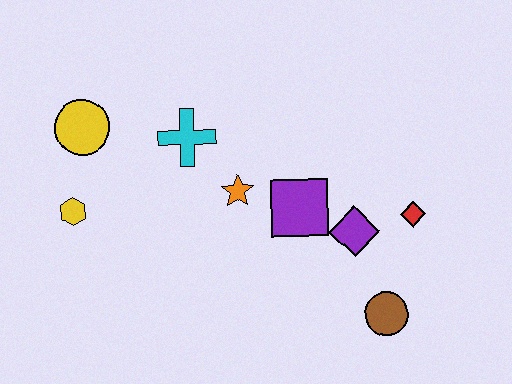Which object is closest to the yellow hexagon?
The yellow circle is closest to the yellow hexagon.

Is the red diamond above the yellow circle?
No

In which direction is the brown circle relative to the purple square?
The brown circle is below the purple square.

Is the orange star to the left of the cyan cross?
No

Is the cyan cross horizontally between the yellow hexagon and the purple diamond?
Yes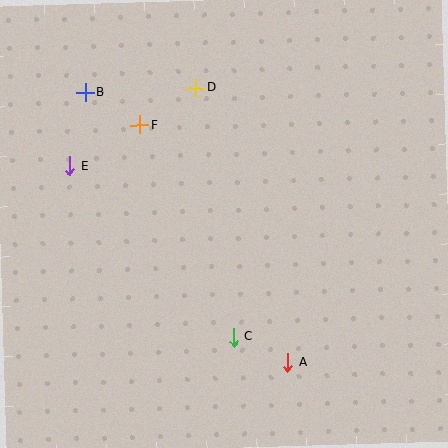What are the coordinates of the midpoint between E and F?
The midpoint between E and F is at (105, 146).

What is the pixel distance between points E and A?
The distance between E and A is 293 pixels.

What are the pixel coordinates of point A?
Point A is at (288, 362).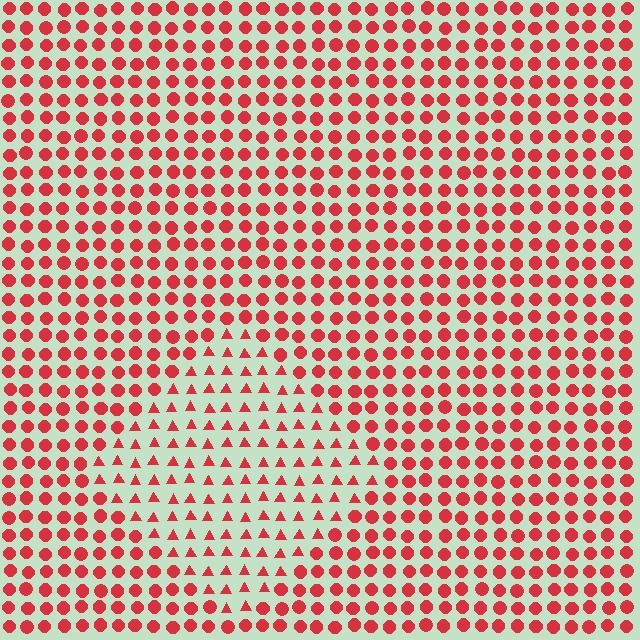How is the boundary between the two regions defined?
The boundary is defined by a change in element shape: triangles inside vs. circles outside. All elements share the same color and spacing.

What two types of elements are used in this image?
The image uses triangles inside the diamond region and circles outside it.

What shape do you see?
I see a diamond.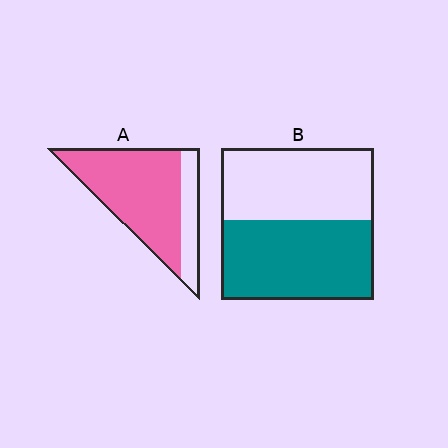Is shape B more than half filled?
Roughly half.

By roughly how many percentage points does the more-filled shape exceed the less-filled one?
By roughly 25 percentage points (A over B).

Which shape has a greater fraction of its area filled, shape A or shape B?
Shape A.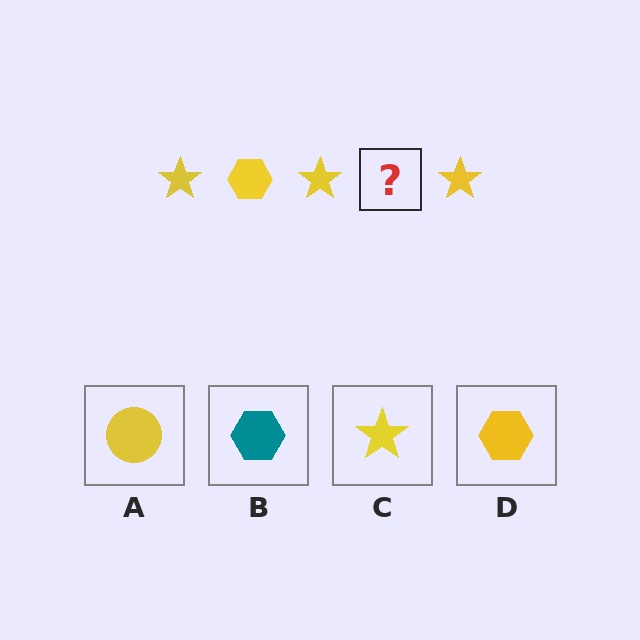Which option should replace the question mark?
Option D.